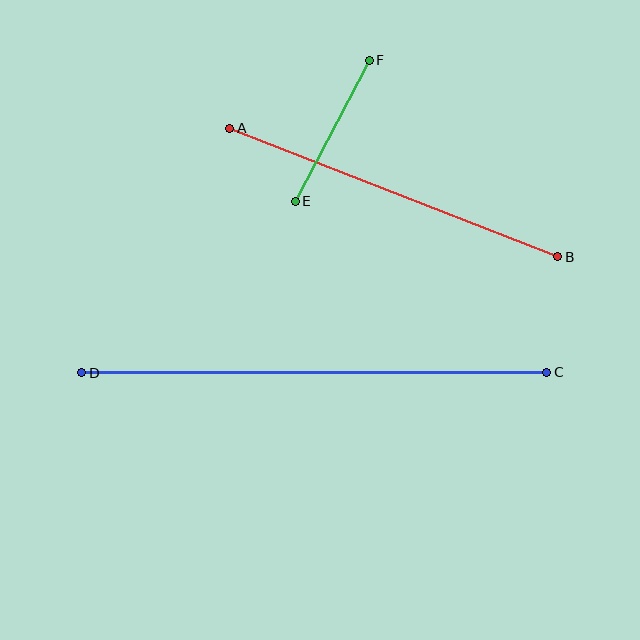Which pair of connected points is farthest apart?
Points C and D are farthest apart.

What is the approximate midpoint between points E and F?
The midpoint is at approximately (332, 131) pixels.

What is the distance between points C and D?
The distance is approximately 465 pixels.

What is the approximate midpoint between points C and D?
The midpoint is at approximately (314, 373) pixels.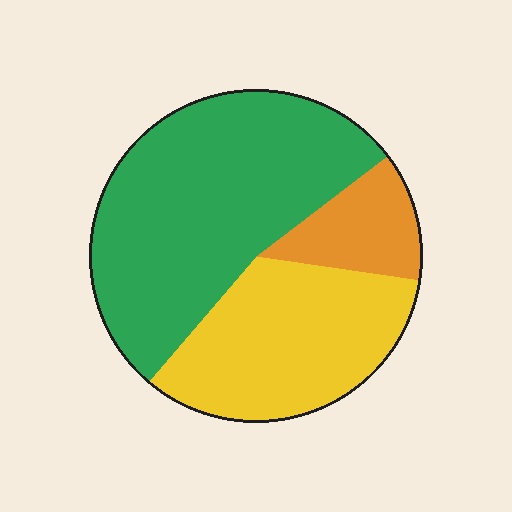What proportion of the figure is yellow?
Yellow covers about 35% of the figure.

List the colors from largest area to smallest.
From largest to smallest: green, yellow, orange.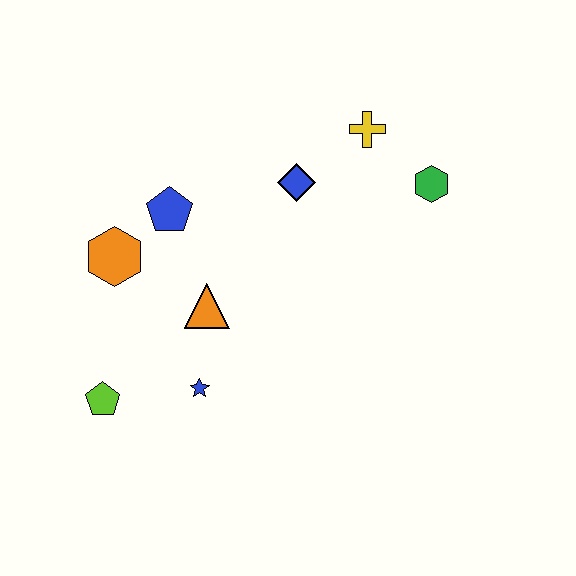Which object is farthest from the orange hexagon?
The green hexagon is farthest from the orange hexagon.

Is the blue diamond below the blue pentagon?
No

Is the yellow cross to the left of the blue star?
No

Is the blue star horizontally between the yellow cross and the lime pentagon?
Yes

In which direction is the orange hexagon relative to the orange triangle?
The orange hexagon is to the left of the orange triangle.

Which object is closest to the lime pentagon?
The blue star is closest to the lime pentagon.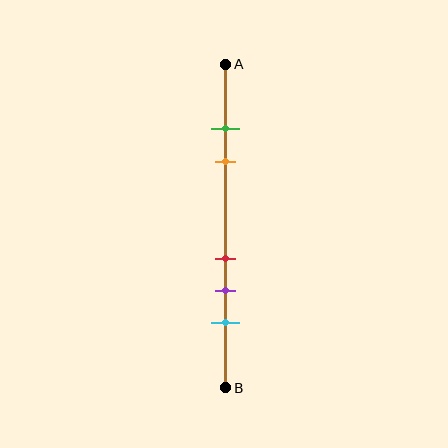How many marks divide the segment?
There are 5 marks dividing the segment.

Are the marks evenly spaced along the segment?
No, the marks are not evenly spaced.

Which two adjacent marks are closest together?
The green and orange marks are the closest adjacent pair.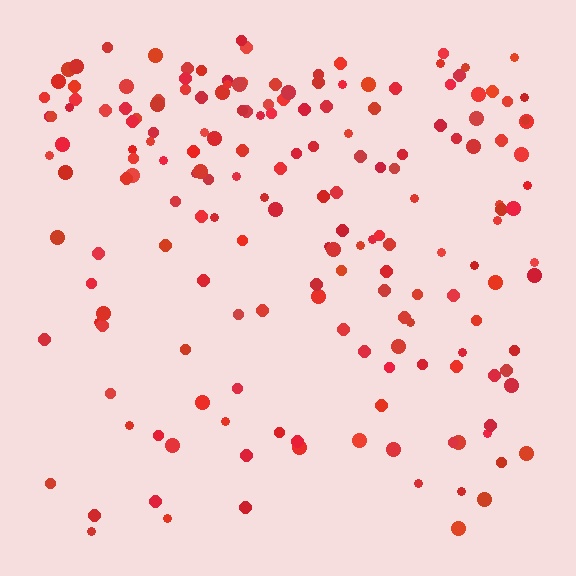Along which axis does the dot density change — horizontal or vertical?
Vertical.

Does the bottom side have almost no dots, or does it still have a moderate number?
Still a moderate number, just noticeably fewer than the top.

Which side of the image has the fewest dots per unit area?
The bottom.